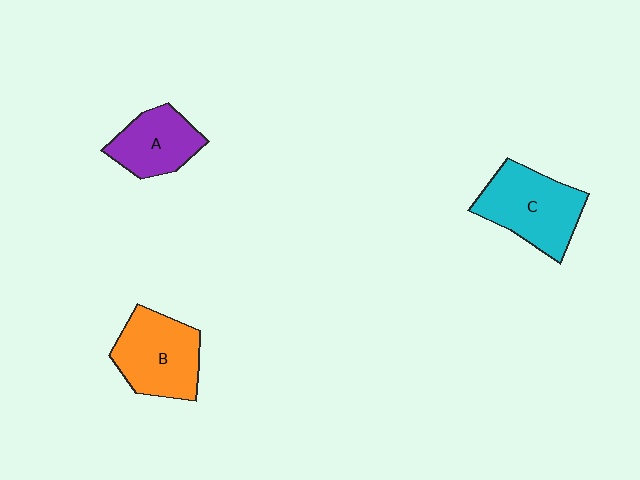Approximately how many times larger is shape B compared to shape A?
Approximately 1.3 times.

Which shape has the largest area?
Shape C (cyan).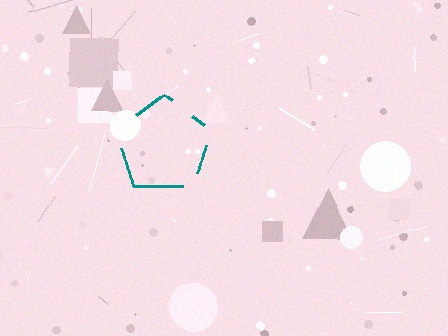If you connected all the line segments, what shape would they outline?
They would outline a pentagon.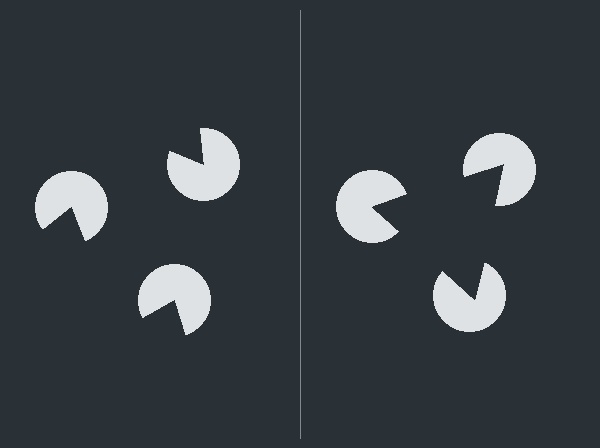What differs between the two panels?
The pac-man discs are positioned identically on both sides; only the wedge orientations differ. On the right they align to a triangle; on the left they are misaligned.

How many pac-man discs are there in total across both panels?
6 — 3 on each side.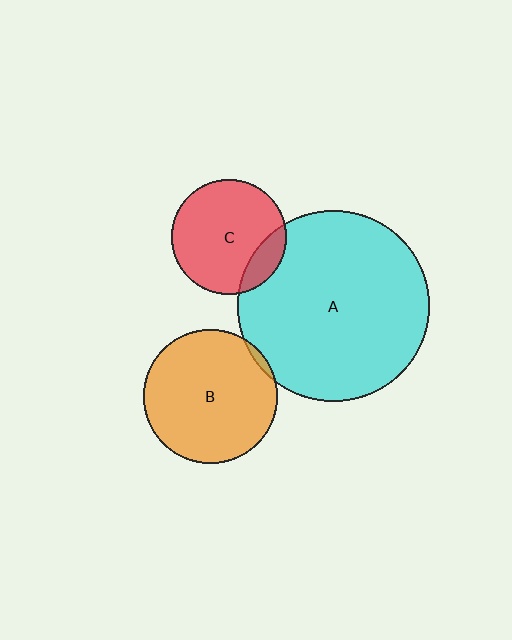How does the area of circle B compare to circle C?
Approximately 1.4 times.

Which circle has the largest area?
Circle A (cyan).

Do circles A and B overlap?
Yes.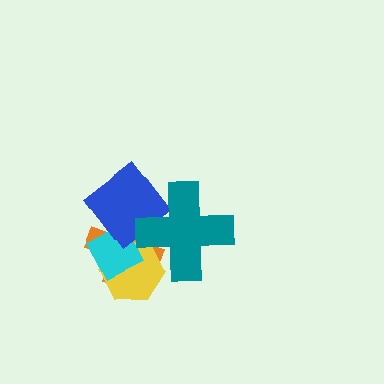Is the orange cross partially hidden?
Yes, it is partially covered by another shape.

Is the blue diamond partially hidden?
Yes, it is partially covered by another shape.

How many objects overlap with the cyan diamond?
3 objects overlap with the cyan diamond.